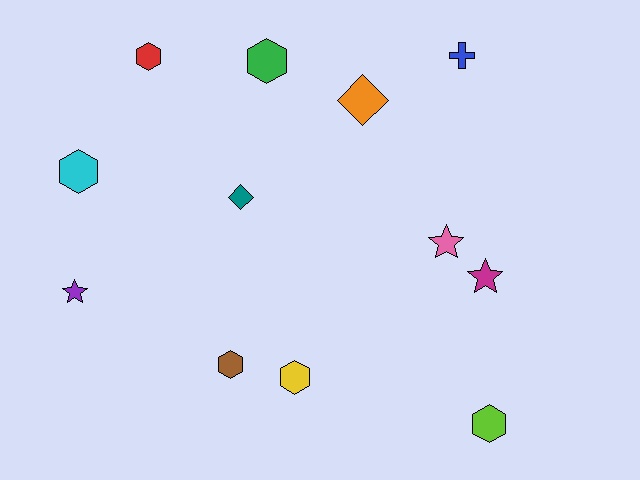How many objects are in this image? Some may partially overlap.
There are 12 objects.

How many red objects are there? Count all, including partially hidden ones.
There is 1 red object.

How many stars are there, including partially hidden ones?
There are 3 stars.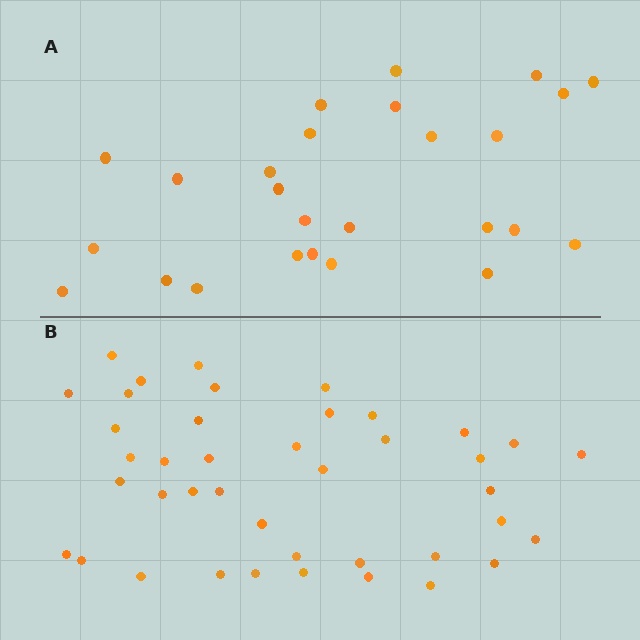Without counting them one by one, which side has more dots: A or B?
Region B (the bottom region) has more dots.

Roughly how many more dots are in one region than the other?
Region B has approximately 15 more dots than region A.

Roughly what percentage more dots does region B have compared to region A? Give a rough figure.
About 60% more.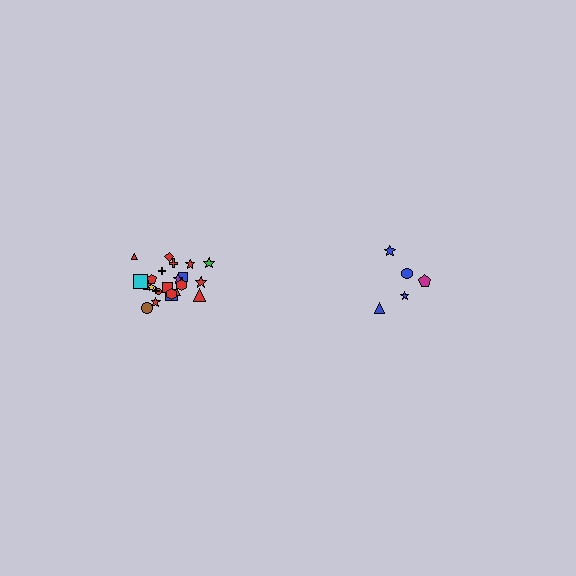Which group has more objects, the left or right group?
The left group.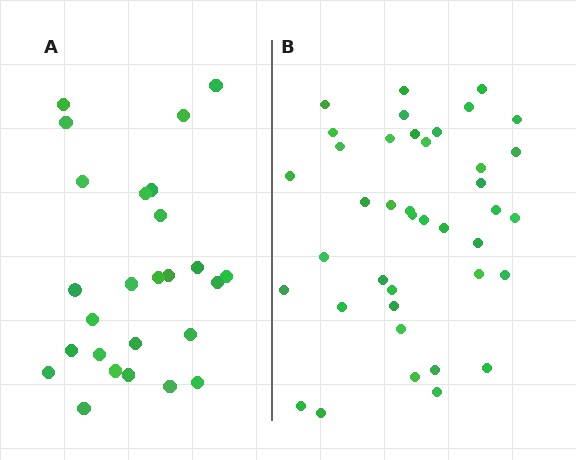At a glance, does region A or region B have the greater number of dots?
Region B (the right region) has more dots.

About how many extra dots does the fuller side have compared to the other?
Region B has approximately 15 more dots than region A.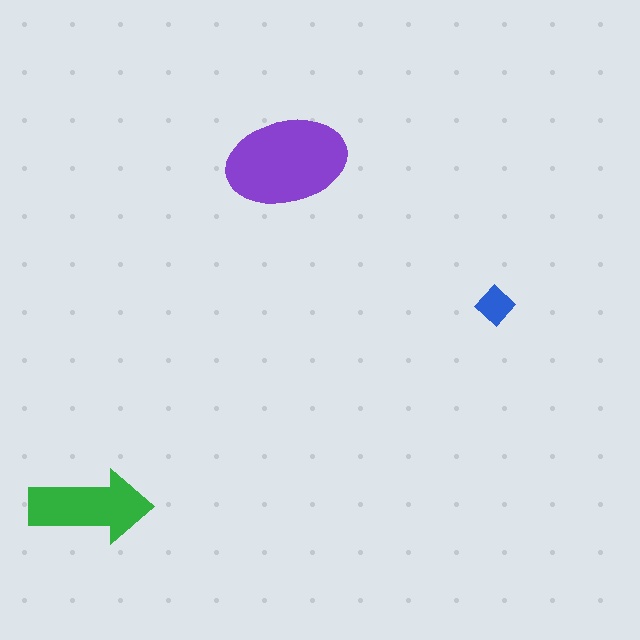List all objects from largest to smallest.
The purple ellipse, the green arrow, the blue diamond.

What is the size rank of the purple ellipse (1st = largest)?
1st.